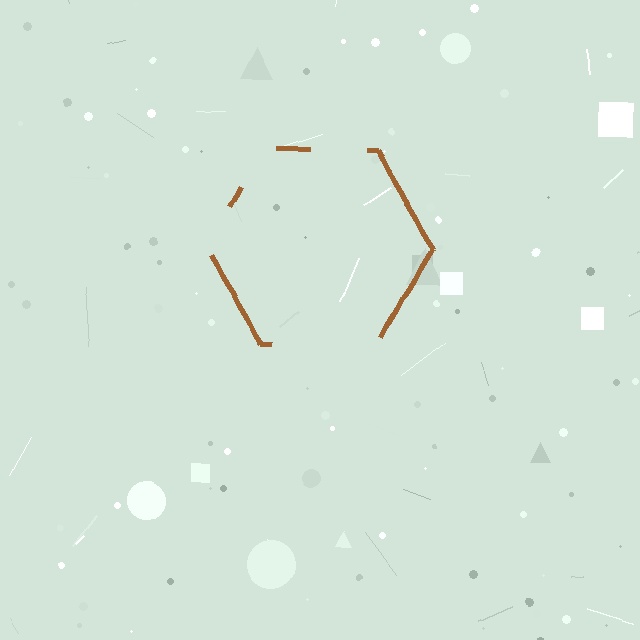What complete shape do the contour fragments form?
The contour fragments form a hexagon.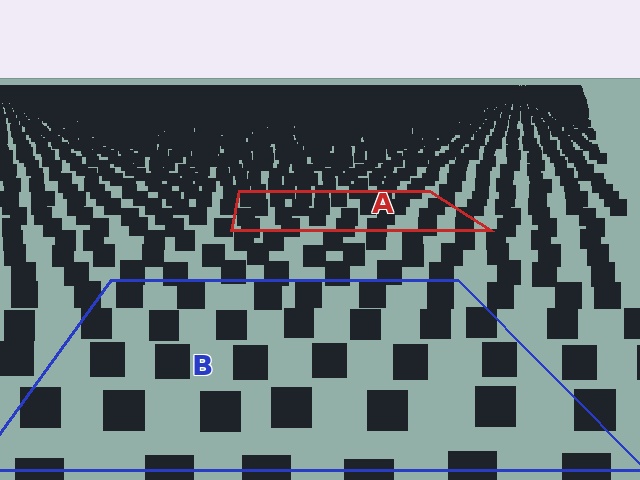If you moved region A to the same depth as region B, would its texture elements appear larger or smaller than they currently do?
They would appear larger. At a closer depth, the same texture elements are projected at a bigger on-screen size.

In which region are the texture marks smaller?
The texture marks are smaller in region A, because it is farther away.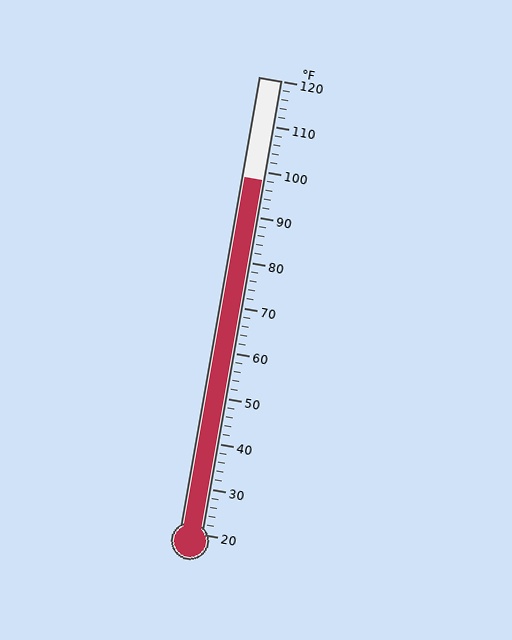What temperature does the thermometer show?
The thermometer shows approximately 98°F.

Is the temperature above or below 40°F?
The temperature is above 40°F.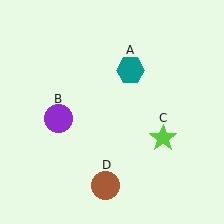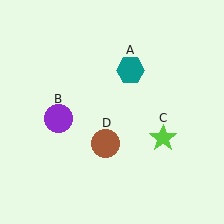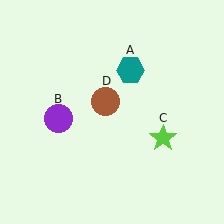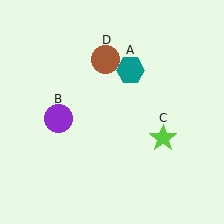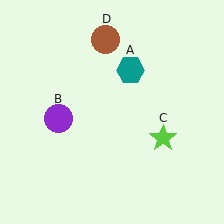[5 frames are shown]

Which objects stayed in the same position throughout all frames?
Teal hexagon (object A) and purple circle (object B) and lime star (object C) remained stationary.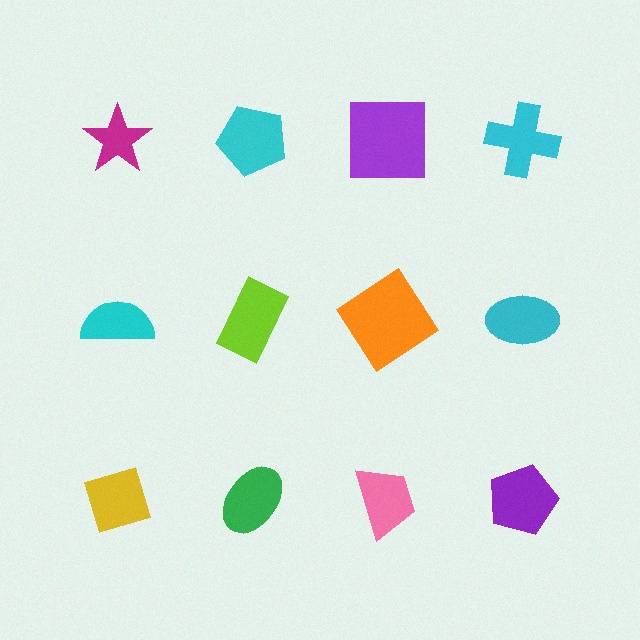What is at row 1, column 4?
A cyan cross.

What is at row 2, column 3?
An orange diamond.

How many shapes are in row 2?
4 shapes.